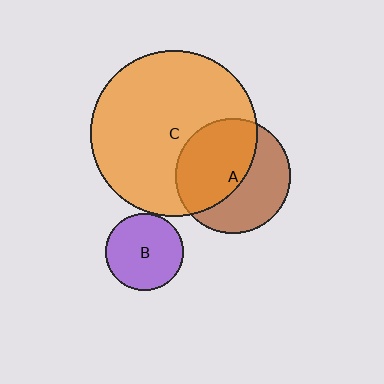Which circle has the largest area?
Circle C (orange).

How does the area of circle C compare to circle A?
Approximately 2.1 times.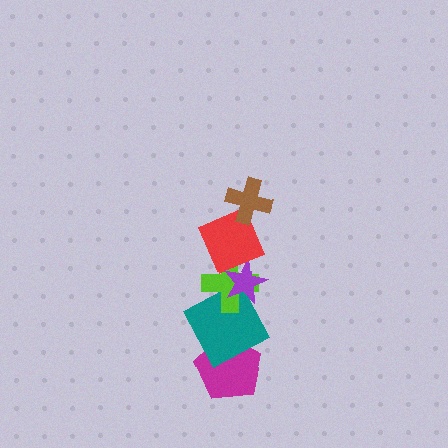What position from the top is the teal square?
The teal square is 5th from the top.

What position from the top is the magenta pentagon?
The magenta pentagon is 6th from the top.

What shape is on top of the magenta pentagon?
The teal square is on top of the magenta pentagon.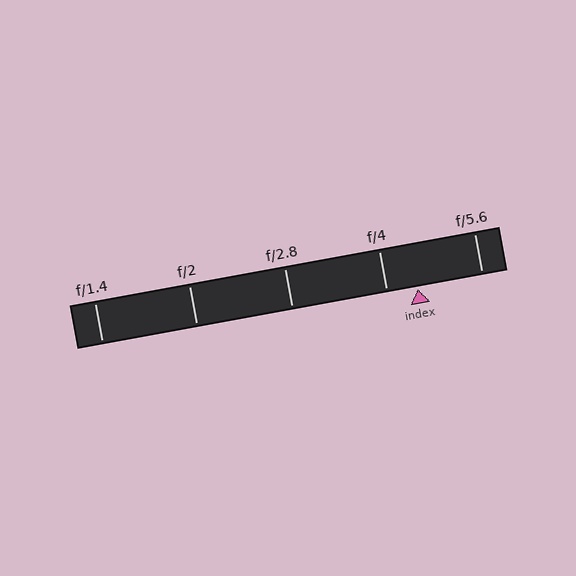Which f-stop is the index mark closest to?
The index mark is closest to f/4.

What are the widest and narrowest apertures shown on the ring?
The widest aperture shown is f/1.4 and the narrowest is f/5.6.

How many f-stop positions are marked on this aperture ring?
There are 5 f-stop positions marked.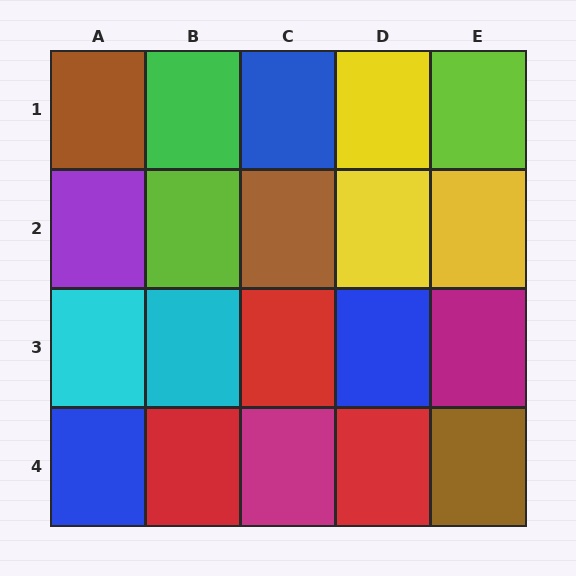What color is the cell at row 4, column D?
Red.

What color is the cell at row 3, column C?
Red.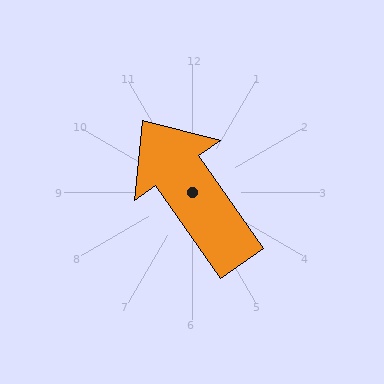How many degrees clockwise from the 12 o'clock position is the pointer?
Approximately 325 degrees.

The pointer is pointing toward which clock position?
Roughly 11 o'clock.